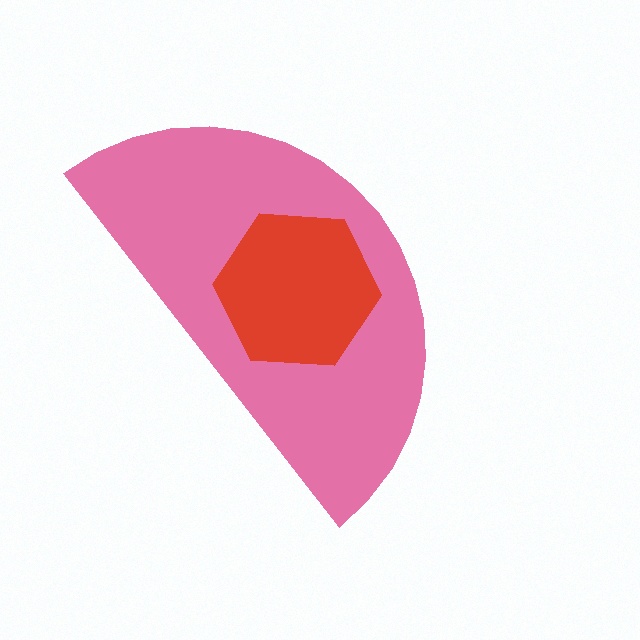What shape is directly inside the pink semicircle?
The red hexagon.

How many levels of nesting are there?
2.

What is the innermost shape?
The red hexagon.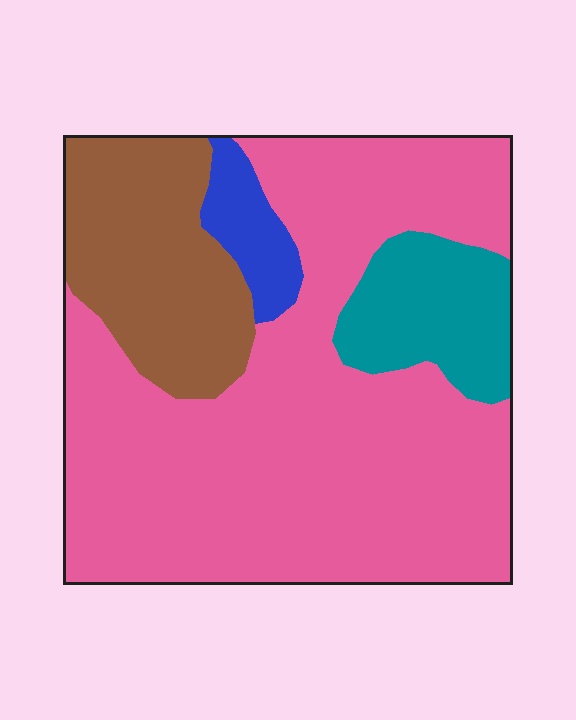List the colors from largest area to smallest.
From largest to smallest: pink, brown, teal, blue.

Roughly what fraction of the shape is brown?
Brown takes up about one fifth (1/5) of the shape.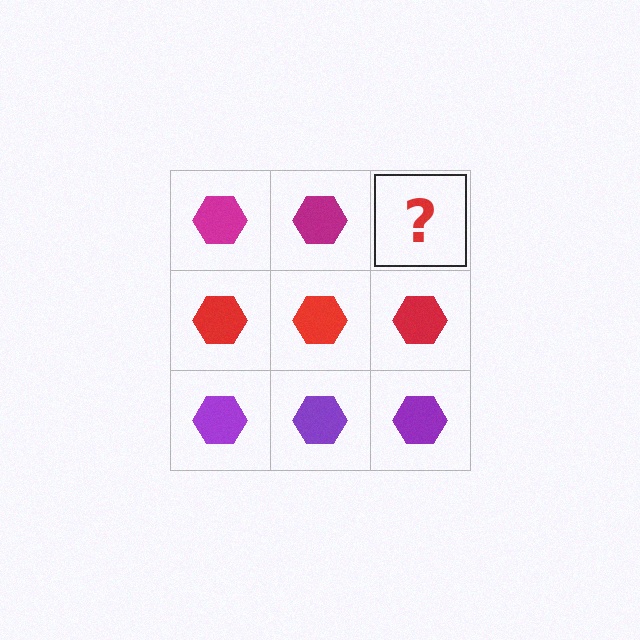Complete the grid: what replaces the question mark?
The question mark should be replaced with a magenta hexagon.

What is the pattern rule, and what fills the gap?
The rule is that each row has a consistent color. The gap should be filled with a magenta hexagon.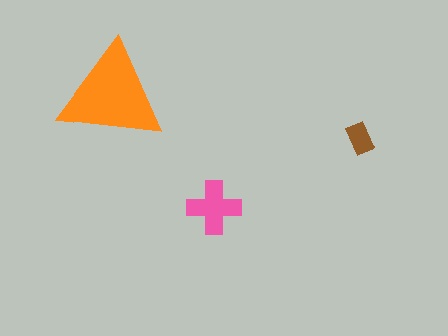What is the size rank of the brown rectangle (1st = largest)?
3rd.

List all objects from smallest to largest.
The brown rectangle, the pink cross, the orange triangle.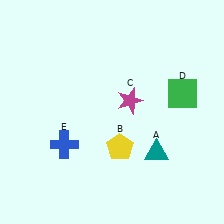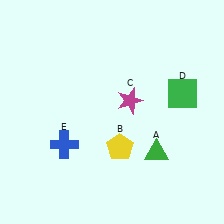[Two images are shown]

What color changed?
The triangle (A) changed from teal in Image 1 to green in Image 2.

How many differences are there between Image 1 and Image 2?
There is 1 difference between the two images.